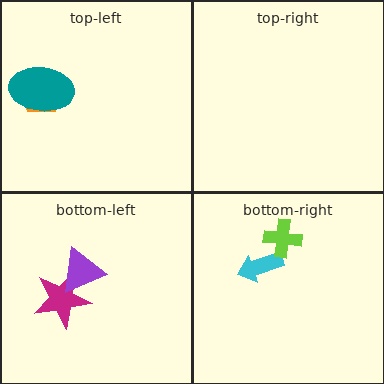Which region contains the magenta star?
The bottom-left region.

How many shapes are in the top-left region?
2.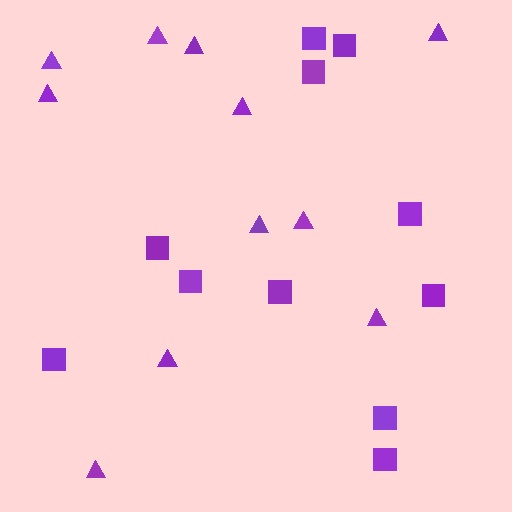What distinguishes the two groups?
There are 2 groups: one group of squares (11) and one group of triangles (11).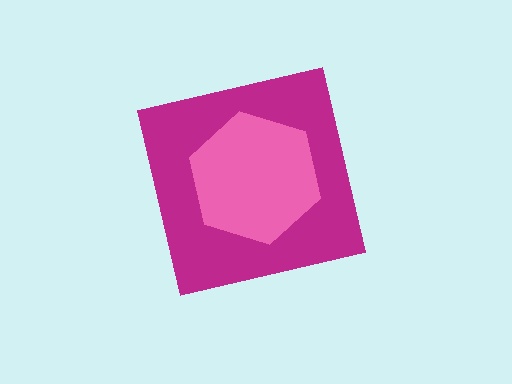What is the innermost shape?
The pink hexagon.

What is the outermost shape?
The magenta square.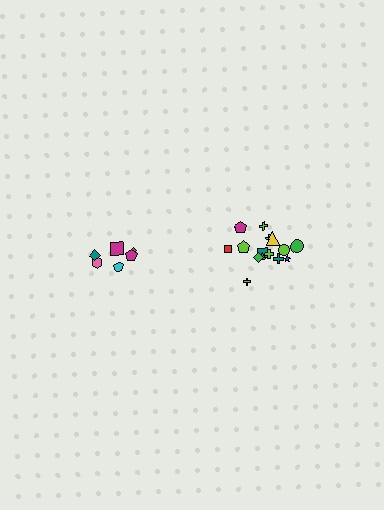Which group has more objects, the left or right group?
The right group.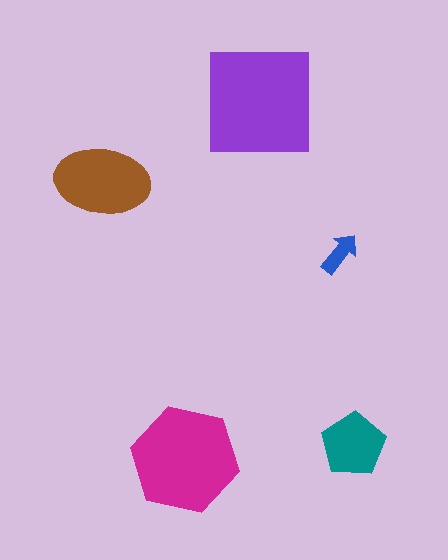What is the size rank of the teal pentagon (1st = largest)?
4th.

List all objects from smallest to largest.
The blue arrow, the teal pentagon, the brown ellipse, the magenta hexagon, the purple square.